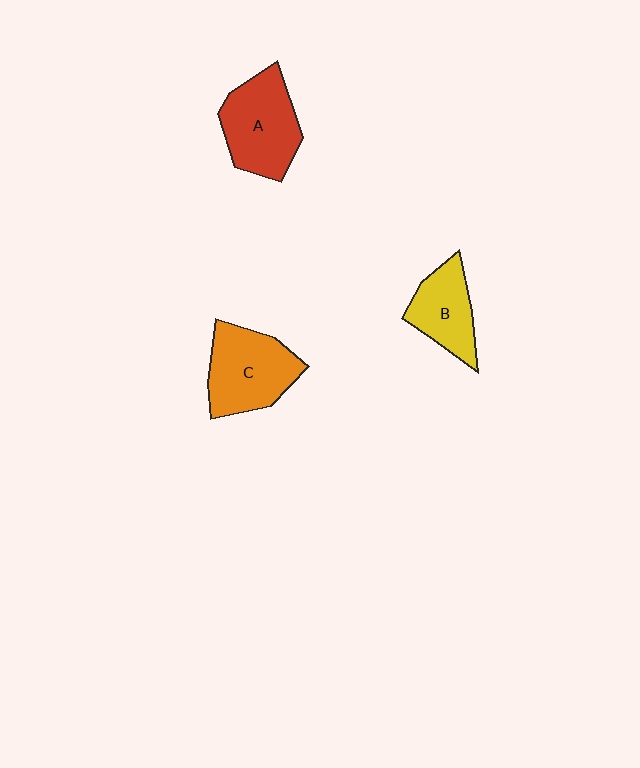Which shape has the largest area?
Shape A (red).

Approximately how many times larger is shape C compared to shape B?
Approximately 1.4 times.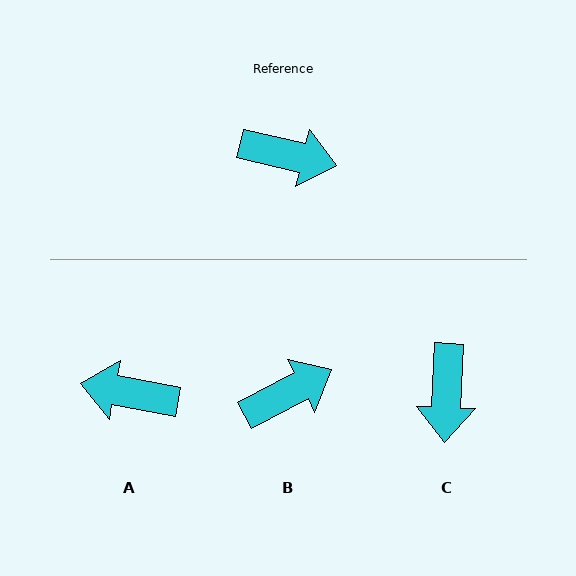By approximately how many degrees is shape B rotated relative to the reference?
Approximately 41 degrees counter-clockwise.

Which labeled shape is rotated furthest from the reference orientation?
A, about 178 degrees away.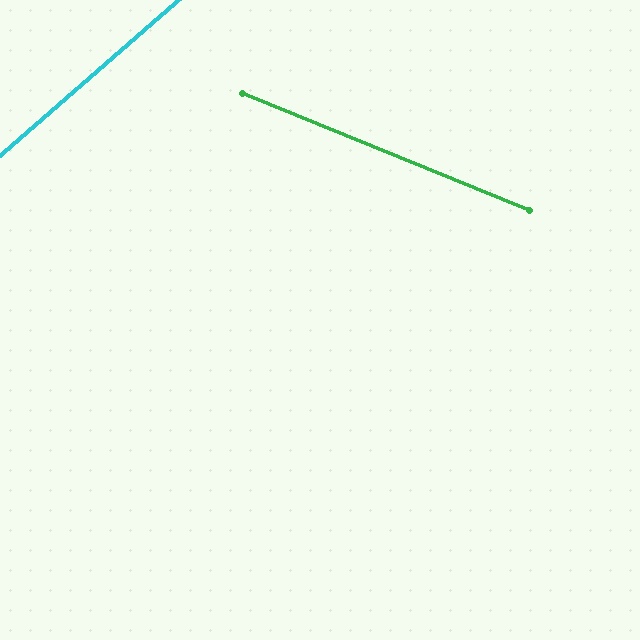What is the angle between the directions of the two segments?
Approximately 63 degrees.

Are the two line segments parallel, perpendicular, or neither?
Neither parallel nor perpendicular — they differ by about 63°.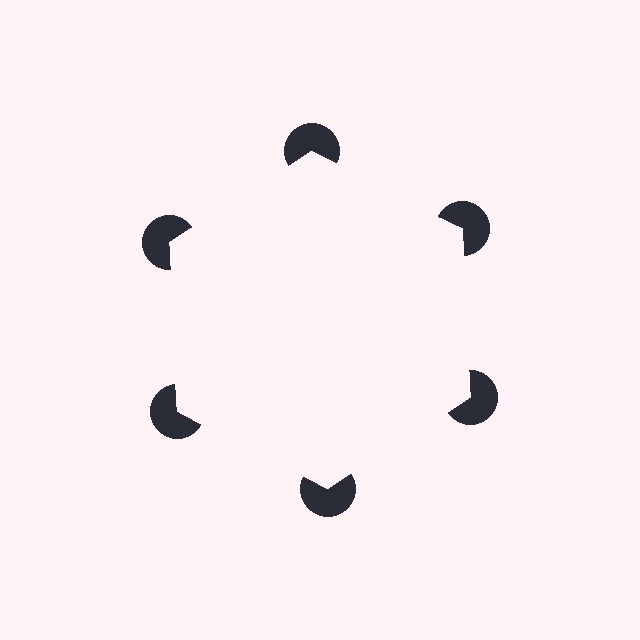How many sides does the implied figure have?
6 sides.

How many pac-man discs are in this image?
There are 6 — one at each vertex of the illusory hexagon.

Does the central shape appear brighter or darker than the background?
It typically appears slightly brighter than the background, even though no actual brightness change is drawn.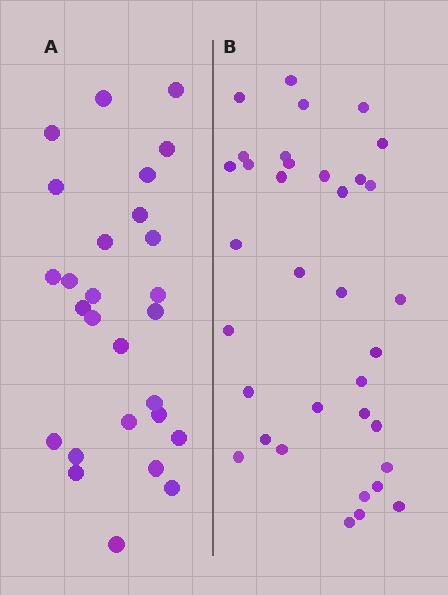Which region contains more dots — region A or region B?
Region B (the right region) has more dots.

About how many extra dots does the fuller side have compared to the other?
Region B has roughly 8 or so more dots than region A.